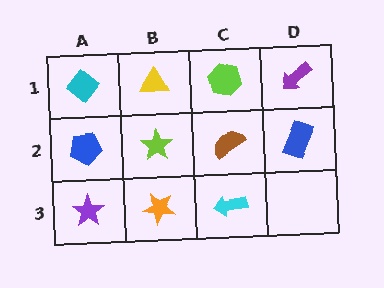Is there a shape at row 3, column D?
No, that cell is empty.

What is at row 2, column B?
A lime star.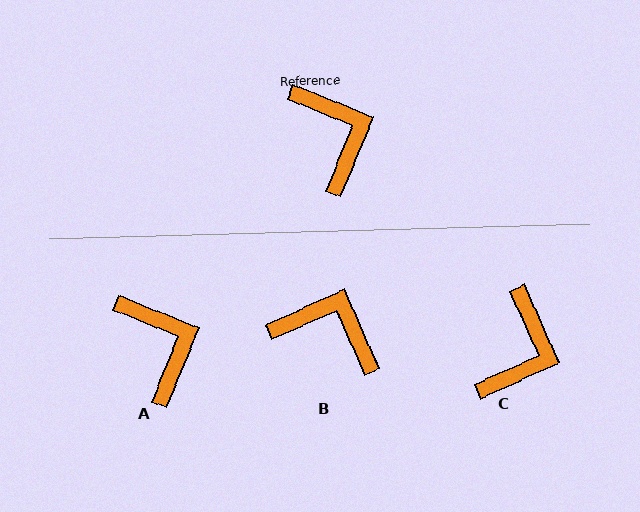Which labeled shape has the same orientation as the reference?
A.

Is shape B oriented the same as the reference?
No, it is off by about 46 degrees.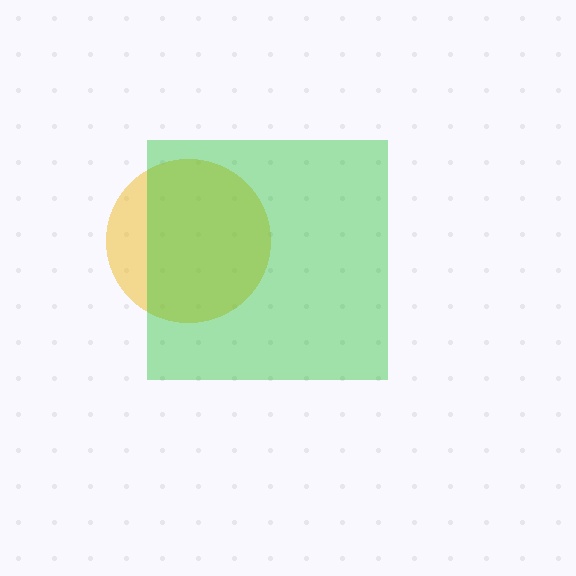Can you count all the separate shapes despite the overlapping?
Yes, there are 2 separate shapes.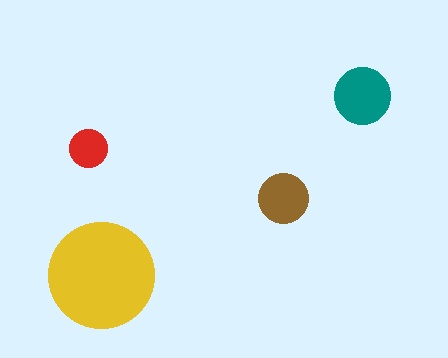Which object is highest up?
The teal circle is topmost.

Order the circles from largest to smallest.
the yellow one, the teal one, the brown one, the red one.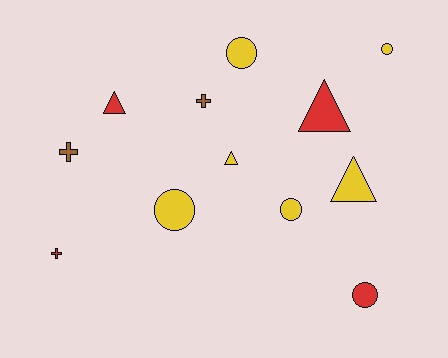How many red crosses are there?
There is 1 red cross.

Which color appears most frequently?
Yellow, with 6 objects.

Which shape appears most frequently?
Circle, with 5 objects.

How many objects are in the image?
There are 12 objects.